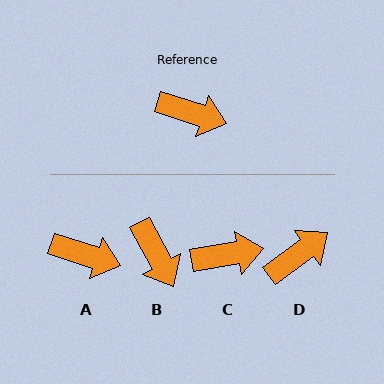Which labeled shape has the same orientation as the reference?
A.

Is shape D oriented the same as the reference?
No, it is off by about 54 degrees.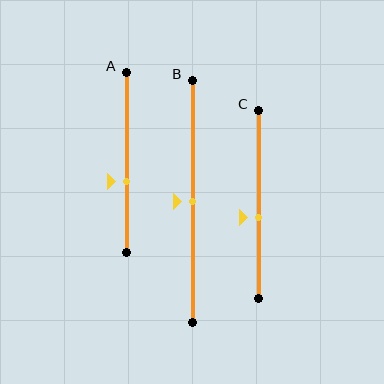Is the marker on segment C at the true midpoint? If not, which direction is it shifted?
No, the marker on segment C is shifted downward by about 7% of the segment length.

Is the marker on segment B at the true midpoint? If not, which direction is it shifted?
Yes, the marker on segment B is at the true midpoint.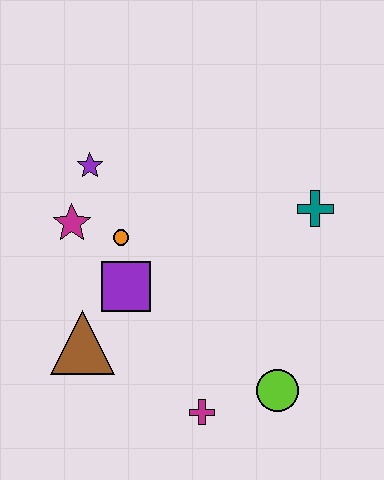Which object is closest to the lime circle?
The magenta cross is closest to the lime circle.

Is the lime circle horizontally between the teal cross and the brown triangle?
Yes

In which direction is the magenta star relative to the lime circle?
The magenta star is to the left of the lime circle.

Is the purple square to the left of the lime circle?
Yes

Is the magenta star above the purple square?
Yes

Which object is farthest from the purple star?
The lime circle is farthest from the purple star.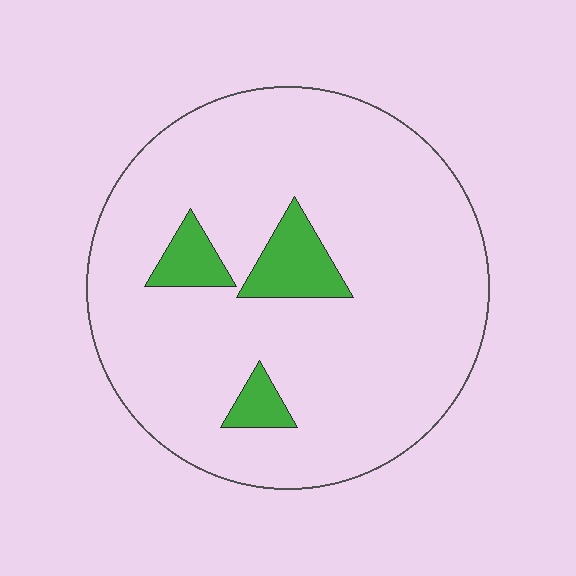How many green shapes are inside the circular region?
3.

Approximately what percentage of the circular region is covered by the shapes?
Approximately 10%.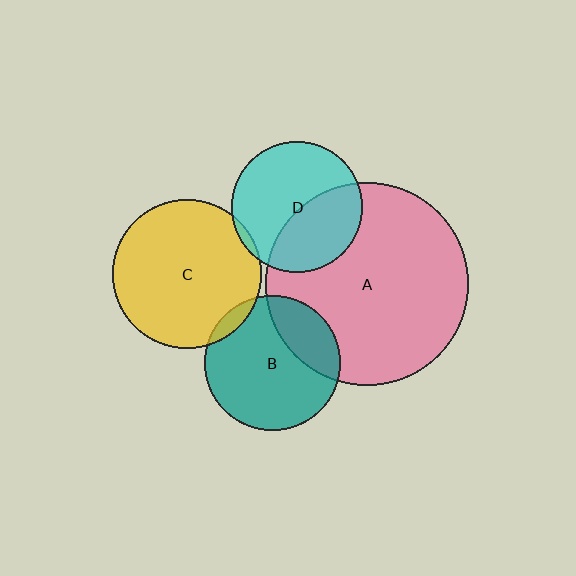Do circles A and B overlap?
Yes.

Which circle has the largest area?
Circle A (pink).